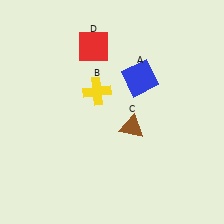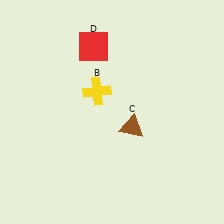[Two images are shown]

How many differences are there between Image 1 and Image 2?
There is 1 difference between the two images.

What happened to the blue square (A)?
The blue square (A) was removed in Image 2. It was in the top-right area of Image 1.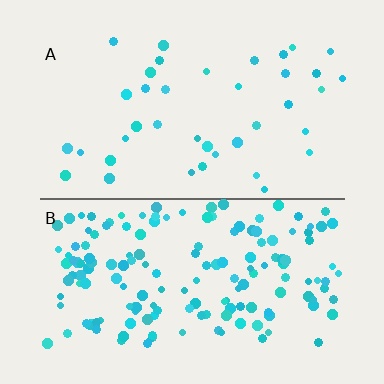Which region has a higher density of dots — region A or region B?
B (the bottom).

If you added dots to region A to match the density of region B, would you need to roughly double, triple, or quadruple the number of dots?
Approximately quadruple.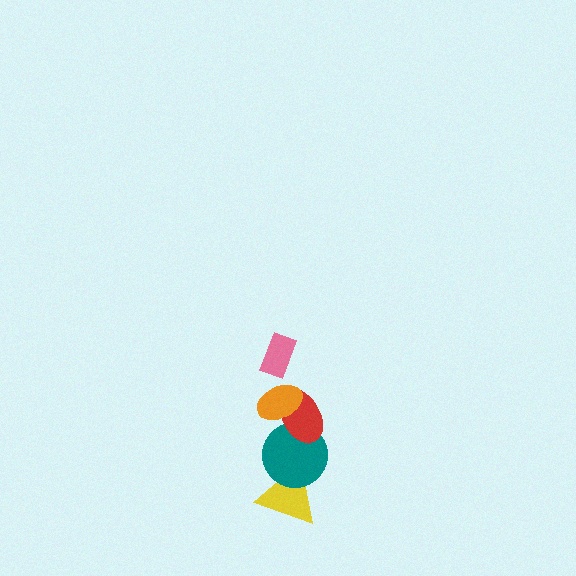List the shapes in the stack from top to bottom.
From top to bottom: the pink rectangle, the orange ellipse, the red ellipse, the teal circle, the yellow triangle.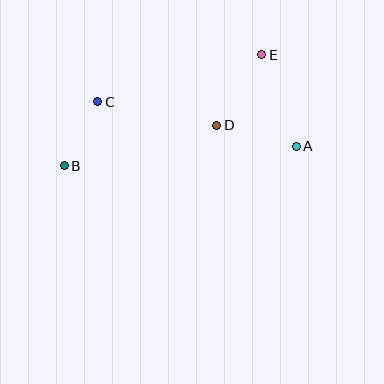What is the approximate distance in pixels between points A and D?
The distance between A and D is approximately 82 pixels.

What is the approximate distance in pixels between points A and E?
The distance between A and E is approximately 98 pixels.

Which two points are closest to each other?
Points B and C are closest to each other.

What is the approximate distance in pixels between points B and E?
The distance between B and E is approximately 227 pixels.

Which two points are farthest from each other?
Points A and B are farthest from each other.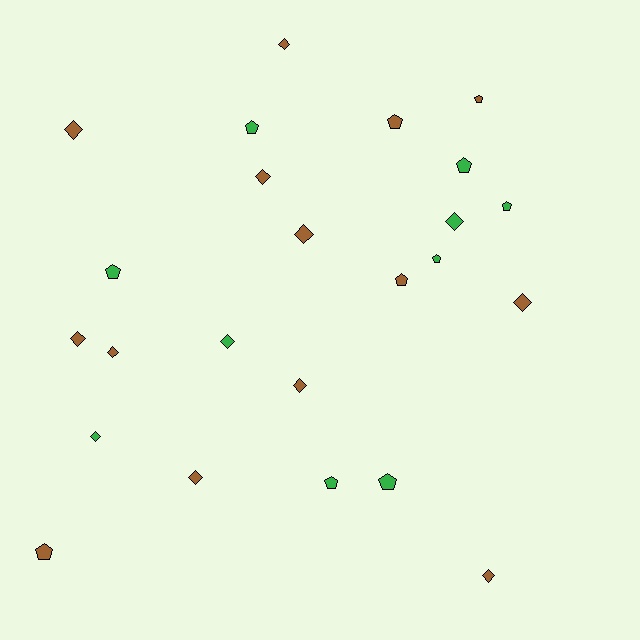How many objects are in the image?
There are 24 objects.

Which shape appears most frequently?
Diamond, with 13 objects.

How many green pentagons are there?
There are 7 green pentagons.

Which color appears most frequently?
Brown, with 14 objects.